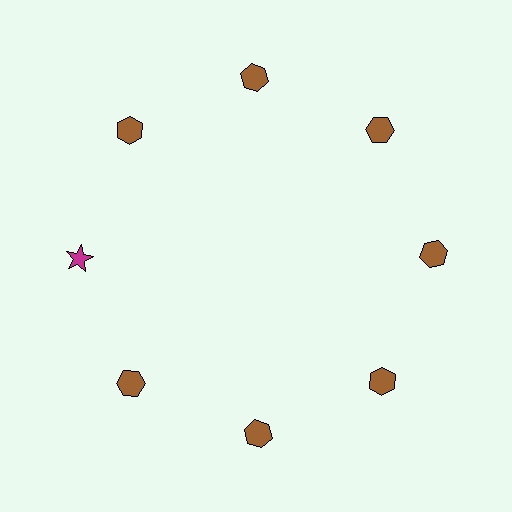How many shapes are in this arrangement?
There are 8 shapes arranged in a ring pattern.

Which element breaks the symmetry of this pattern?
The magenta star at roughly the 9 o'clock position breaks the symmetry. All other shapes are brown hexagons.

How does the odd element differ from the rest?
It differs in both color (magenta instead of brown) and shape (star instead of hexagon).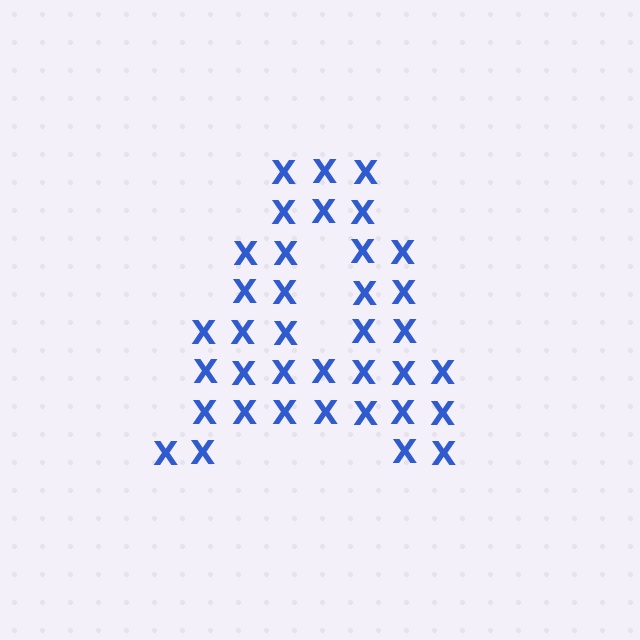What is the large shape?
The large shape is the letter A.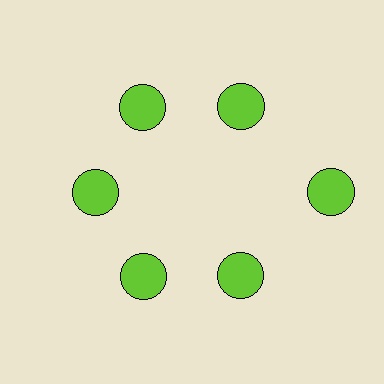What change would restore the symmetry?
The symmetry would be restored by moving it inward, back onto the ring so that all 6 circles sit at equal angles and equal distance from the center.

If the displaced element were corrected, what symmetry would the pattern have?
It would have 6-fold rotational symmetry — the pattern would map onto itself every 60 degrees.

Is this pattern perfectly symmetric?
No. The 6 lime circles are arranged in a ring, but one element near the 3 o'clock position is pushed outward from the center, breaking the 6-fold rotational symmetry.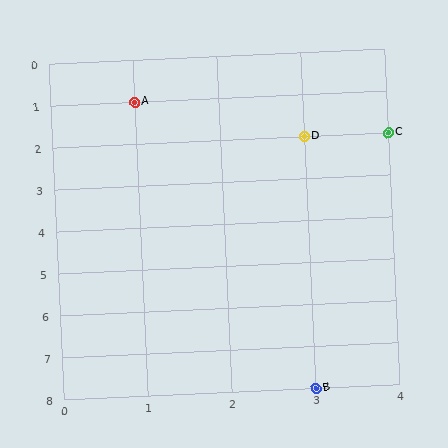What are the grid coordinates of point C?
Point C is at grid coordinates (4, 2).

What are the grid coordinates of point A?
Point A is at grid coordinates (1, 1).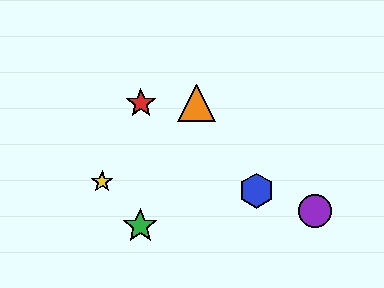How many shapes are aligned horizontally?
2 shapes (the red star, the orange triangle) are aligned horizontally.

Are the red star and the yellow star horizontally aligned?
No, the red star is at y≈103 and the yellow star is at y≈182.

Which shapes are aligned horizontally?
The red star, the orange triangle are aligned horizontally.